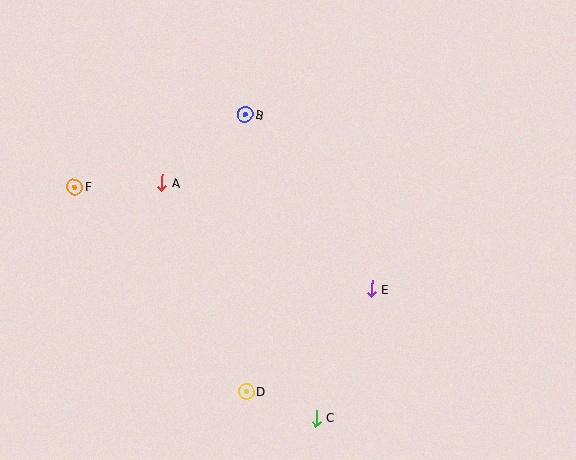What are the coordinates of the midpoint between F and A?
The midpoint between F and A is at (118, 185).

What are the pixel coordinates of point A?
Point A is at (162, 182).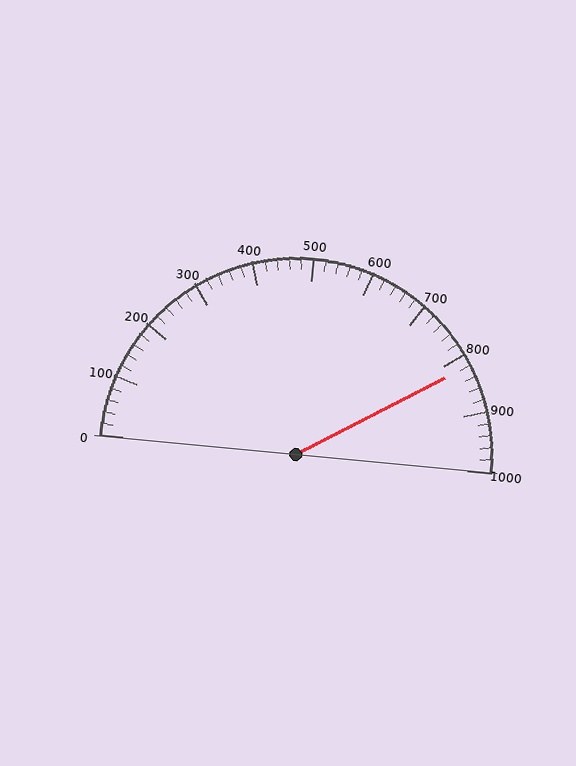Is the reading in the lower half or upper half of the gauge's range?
The reading is in the upper half of the range (0 to 1000).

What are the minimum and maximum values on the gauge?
The gauge ranges from 0 to 1000.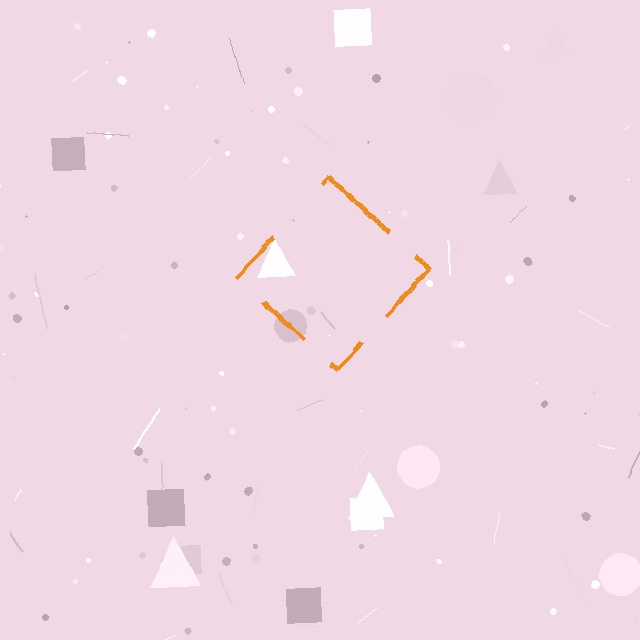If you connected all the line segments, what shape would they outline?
They would outline a diamond.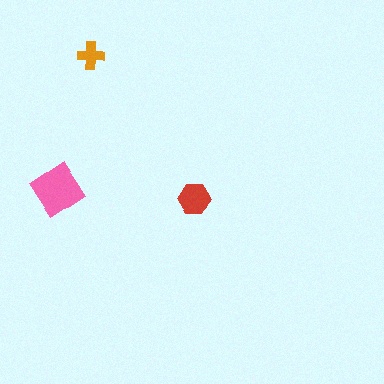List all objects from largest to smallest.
The pink diamond, the red hexagon, the orange cross.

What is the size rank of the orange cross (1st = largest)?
3rd.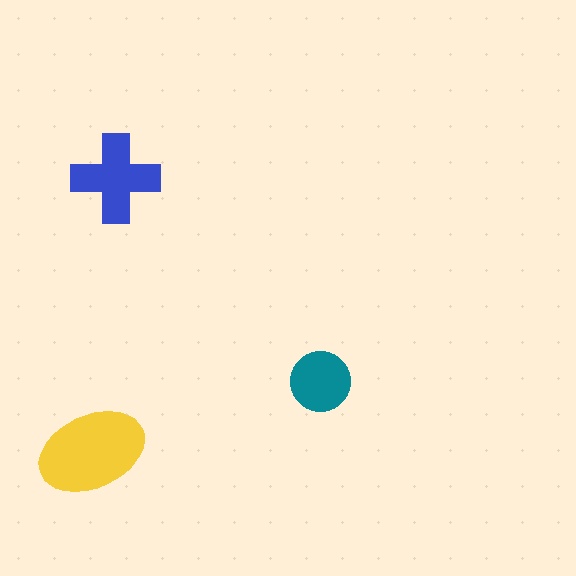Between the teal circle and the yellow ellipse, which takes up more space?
The yellow ellipse.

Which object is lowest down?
The yellow ellipse is bottommost.